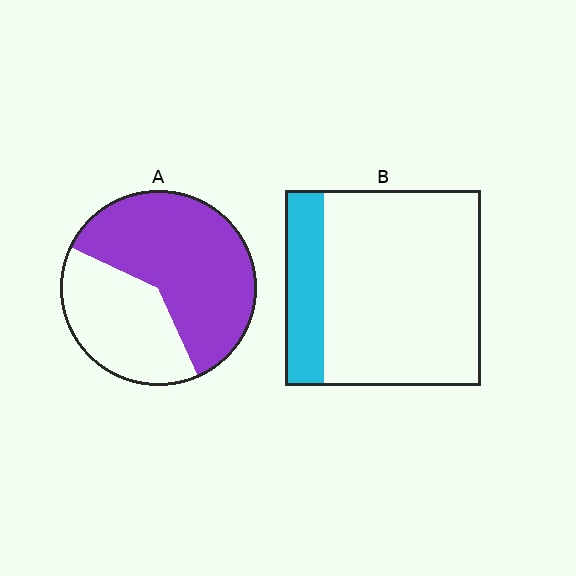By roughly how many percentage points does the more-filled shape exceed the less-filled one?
By roughly 40 percentage points (A over B).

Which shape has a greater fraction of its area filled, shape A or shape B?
Shape A.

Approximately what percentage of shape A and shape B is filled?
A is approximately 60% and B is approximately 20%.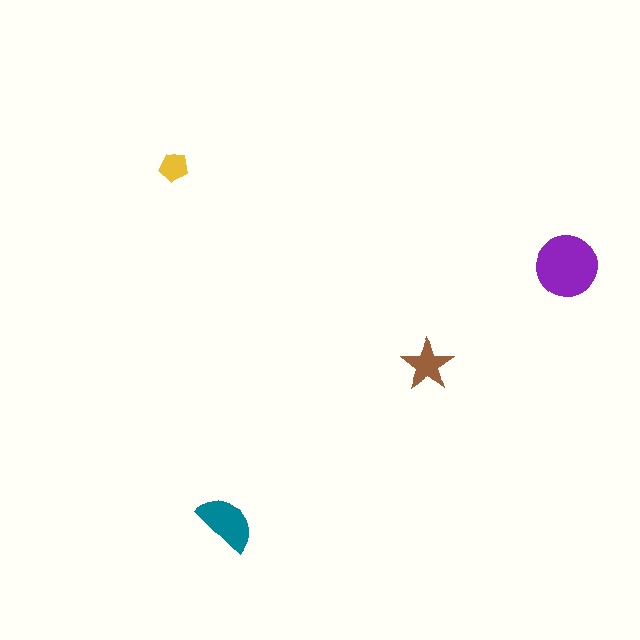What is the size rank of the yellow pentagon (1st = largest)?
4th.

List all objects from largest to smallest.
The purple circle, the teal semicircle, the brown star, the yellow pentagon.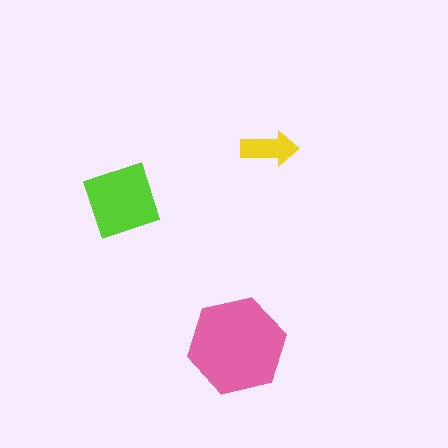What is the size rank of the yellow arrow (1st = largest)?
3rd.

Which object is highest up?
The yellow arrow is topmost.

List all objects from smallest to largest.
The yellow arrow, the lime square, the pink hexagon.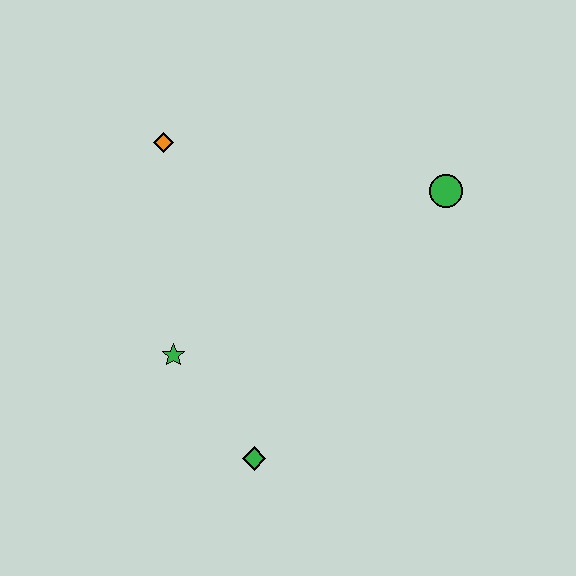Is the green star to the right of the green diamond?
No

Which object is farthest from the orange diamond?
The green diamond is farthest from the orange diamond.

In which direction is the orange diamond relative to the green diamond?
The orange diamond is above the green diamond.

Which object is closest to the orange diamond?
The green star is closest to the orange diamond.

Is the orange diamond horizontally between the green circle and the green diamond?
No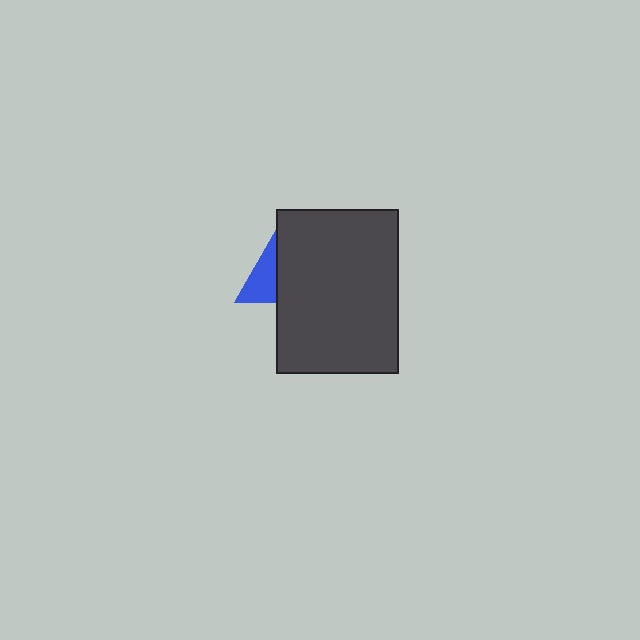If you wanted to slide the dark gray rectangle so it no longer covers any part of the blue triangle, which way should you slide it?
Slide it right — that is the most direct way to separate the two shapes.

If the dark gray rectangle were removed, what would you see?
You would see the complete blue triangle.